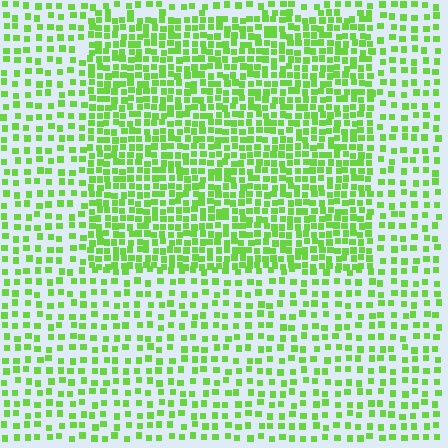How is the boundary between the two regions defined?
The boundary is defined by a change in element density (approximately 1.9x ratio). All elements are the same color, size, and shape.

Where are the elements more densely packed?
The elements are more densely packed inside the rectangle boundary.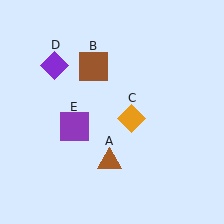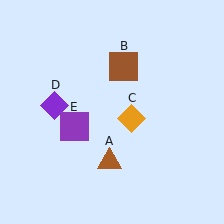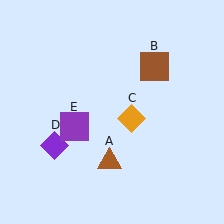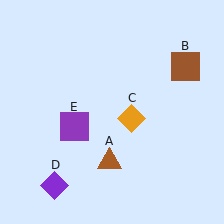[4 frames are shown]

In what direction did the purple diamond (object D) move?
The purple diamond (object D) moved down.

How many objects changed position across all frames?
2 objects changed position: brown square (object B), purple diamond (object D).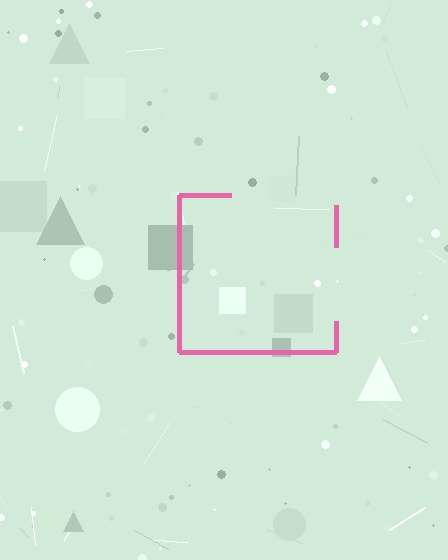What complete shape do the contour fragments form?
The contour fragments form a square.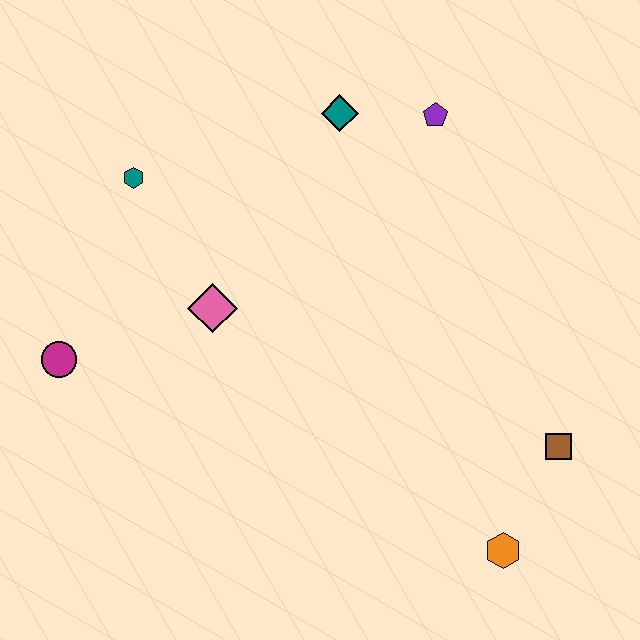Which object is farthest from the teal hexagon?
The orange hexagon is farthest from the teal hexagon.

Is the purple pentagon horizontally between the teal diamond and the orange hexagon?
Yes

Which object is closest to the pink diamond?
The teal hexagon is closest to the pink diamond.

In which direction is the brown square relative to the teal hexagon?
The brown square is to the right of the teal hexagon.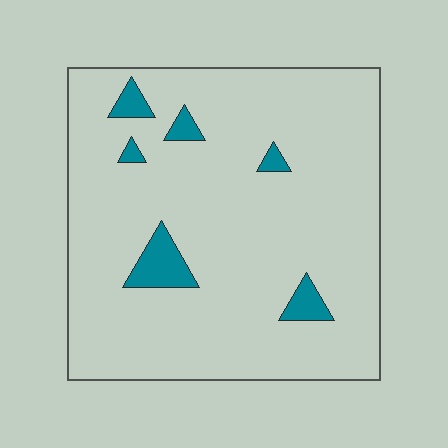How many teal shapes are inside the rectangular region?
6.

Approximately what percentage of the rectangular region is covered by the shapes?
Approximately 5%.